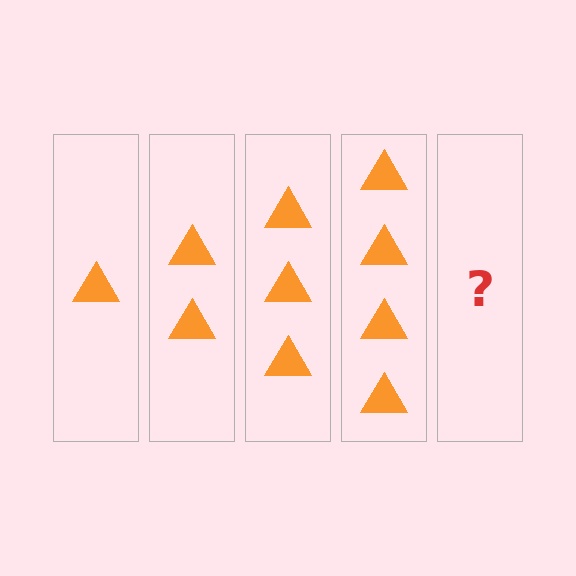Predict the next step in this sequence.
The next step is 5 triangles.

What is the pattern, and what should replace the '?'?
The pattern is that each step adds one more triangle. The '?' should be 5 triangles.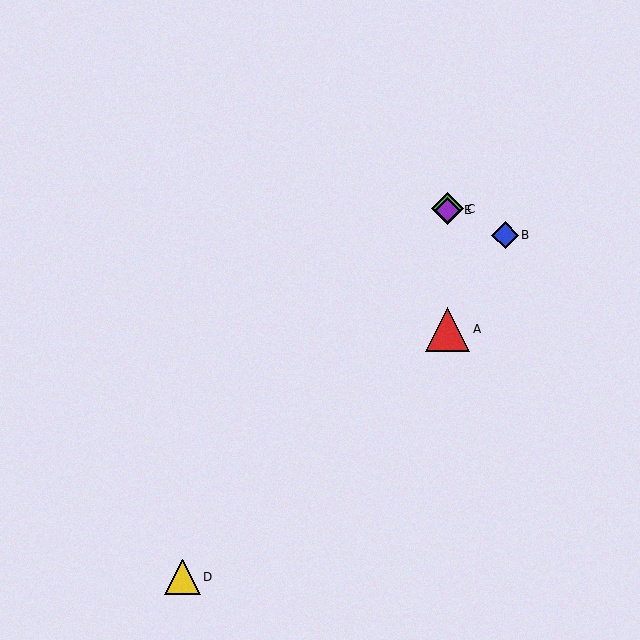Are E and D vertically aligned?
No, E is at x≈448 and D is at x≈183.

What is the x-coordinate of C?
Object C is at x≈448.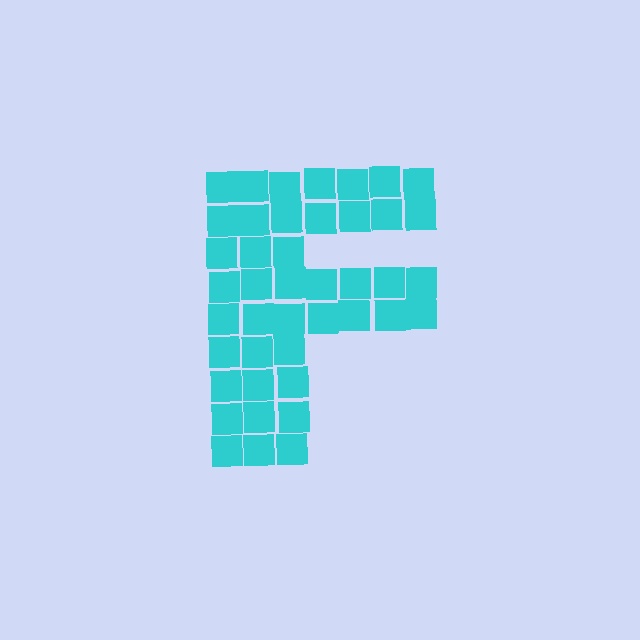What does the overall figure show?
The overall figure shows the letter F.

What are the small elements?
The small elements are squares.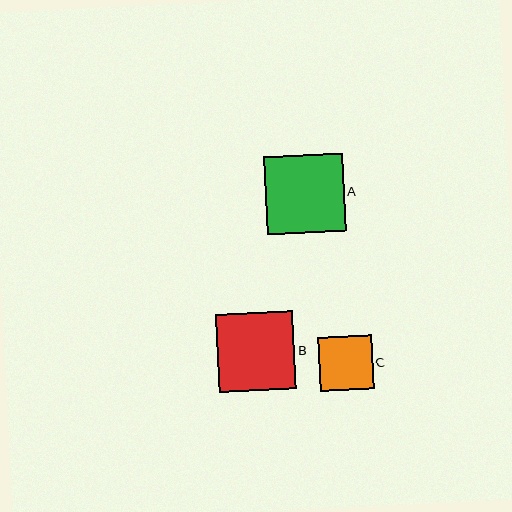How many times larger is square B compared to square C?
Square B is approximately 1.4 times the size of square C.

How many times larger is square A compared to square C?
Square A is approximately 1.5 times the size of square C.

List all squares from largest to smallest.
From largest to smallest: A, B, C.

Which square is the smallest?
Square C is the smallest with a size of approximately 54 pixels.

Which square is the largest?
Square A is the largest with a size of approximately 78 pixels.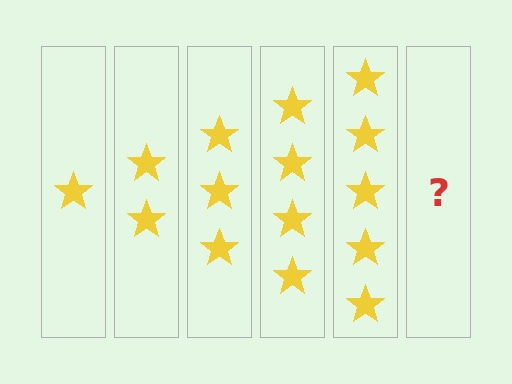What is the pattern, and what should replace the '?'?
The pattern is that each step adds one more star. The '?' should be 6 stars.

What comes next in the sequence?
The next element should be 6 stars.